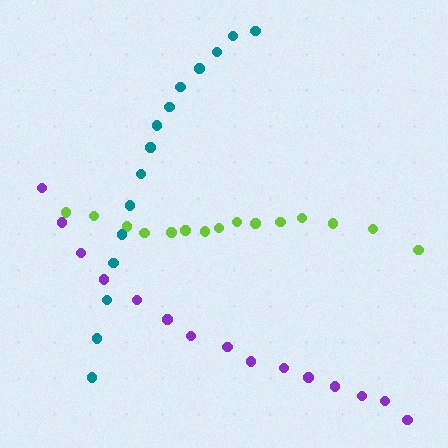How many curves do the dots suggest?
There are 3 distinct paths.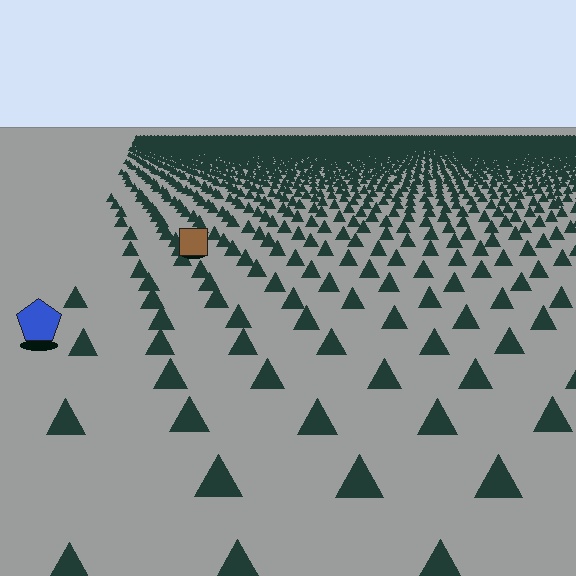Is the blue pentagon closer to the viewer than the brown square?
Yes. The blue pentagon is closer — you can tell from the texture gradient: the ground texture is coarser near it.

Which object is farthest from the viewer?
The brown square is farthest from the viewer. It appears smaller and the ground texture around it is denser.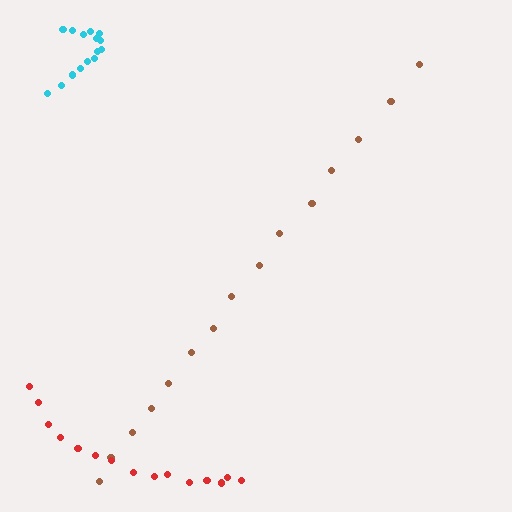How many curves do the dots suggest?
There are 3 distinct paths.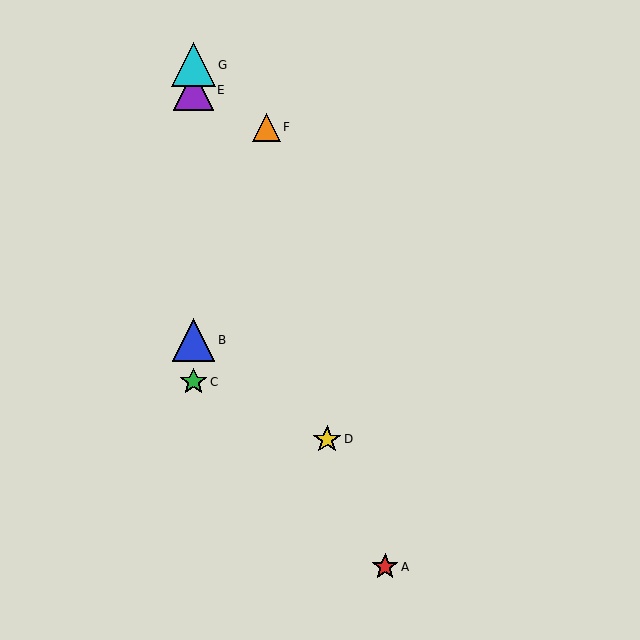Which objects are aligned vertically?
Objects B, C, E, G are aligned vertically.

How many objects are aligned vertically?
4 objects (B, C, E, G) are aligned vertically.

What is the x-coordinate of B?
Object B is at x≈194.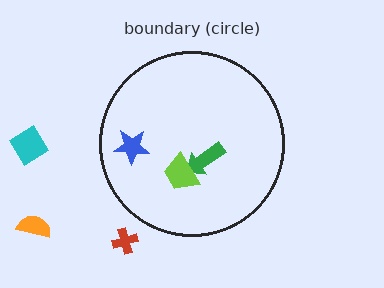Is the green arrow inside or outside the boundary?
Inside.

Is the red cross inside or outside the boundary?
Outside.